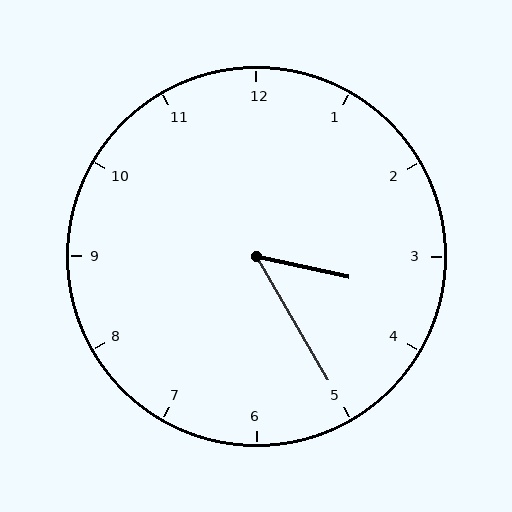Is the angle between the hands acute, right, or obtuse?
It is acute.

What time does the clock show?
3:25.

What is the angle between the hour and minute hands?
Approximately 48 degrees.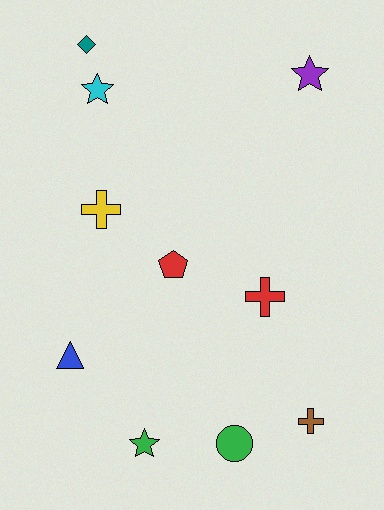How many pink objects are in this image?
There are no pink objects.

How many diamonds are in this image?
There is 1 diamond.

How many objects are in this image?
There are 10 objects.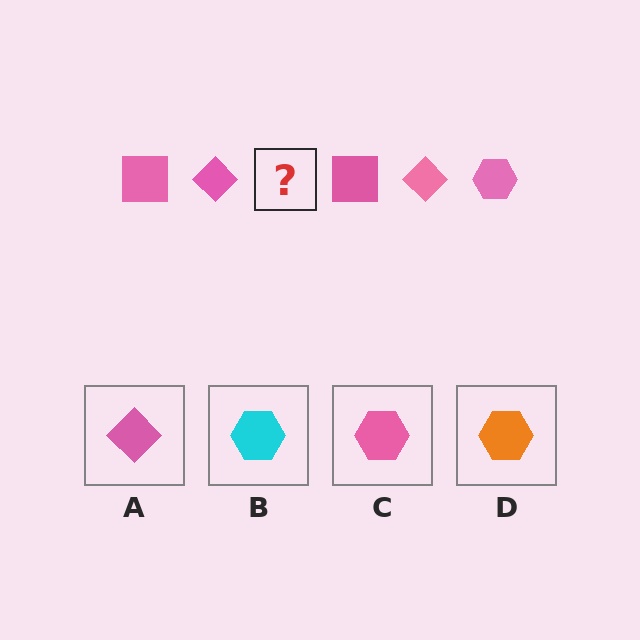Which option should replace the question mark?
Option C.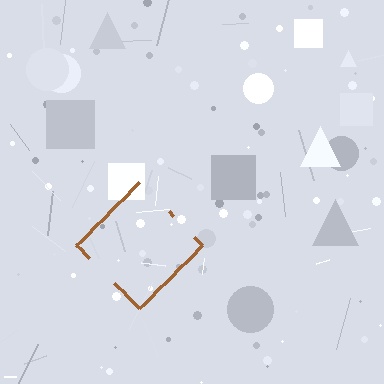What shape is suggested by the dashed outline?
The dashed outline suggests a diamond.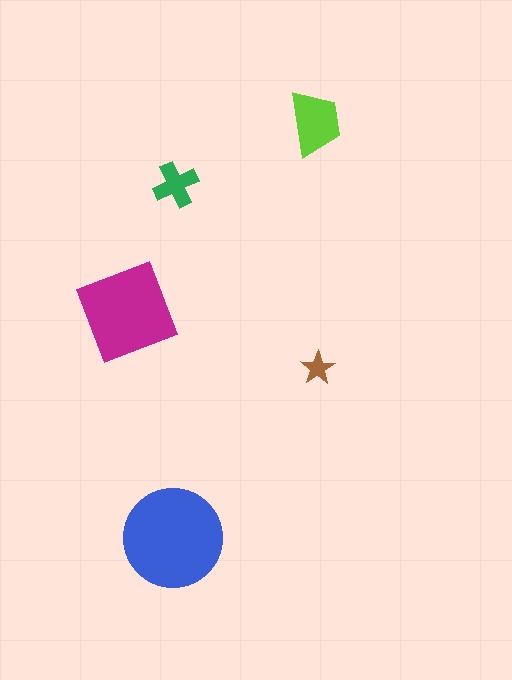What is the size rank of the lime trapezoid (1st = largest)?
3rd.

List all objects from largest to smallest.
The blue circle, the magenta diamond, the lime trapezoid, the green cross, the brown star.